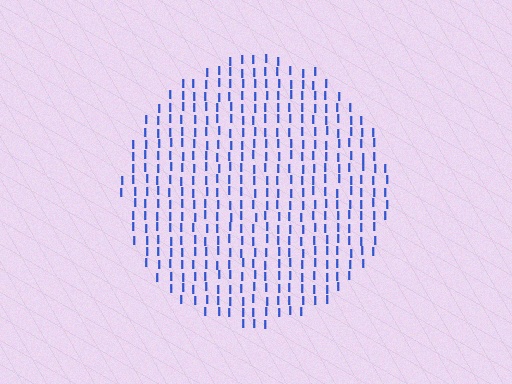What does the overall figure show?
The overall figure shows a circle.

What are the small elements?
The small elements are letter I's.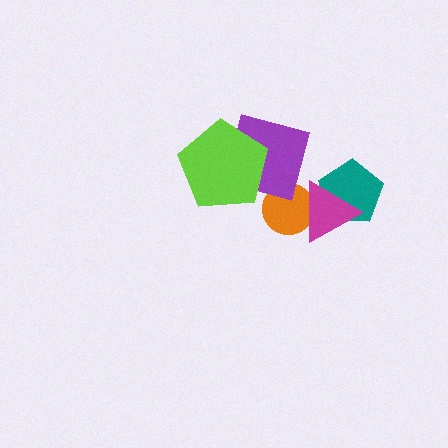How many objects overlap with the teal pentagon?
1 object overlaps with the teal pentagon.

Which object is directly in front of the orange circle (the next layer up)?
The purple diamond is directly in front of the orange circle.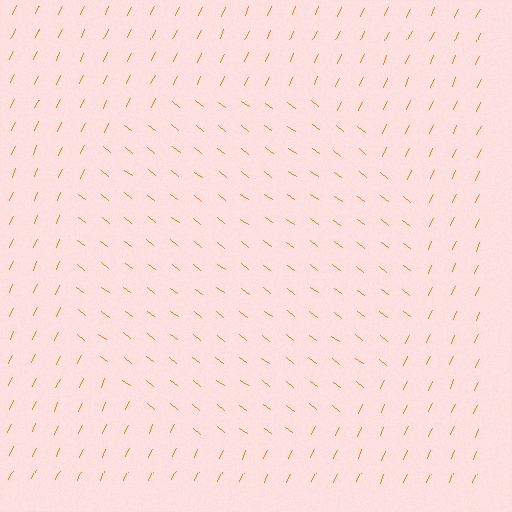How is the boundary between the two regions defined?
The boundary is defined purely by a change in line orientation (approximately 77 degrees difference). All lines are the same color and thickness.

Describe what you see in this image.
The image is filled with small orange line segments. A circle region in the image has lines oriented differently from the surrounding lines, creating a visible texture boundary.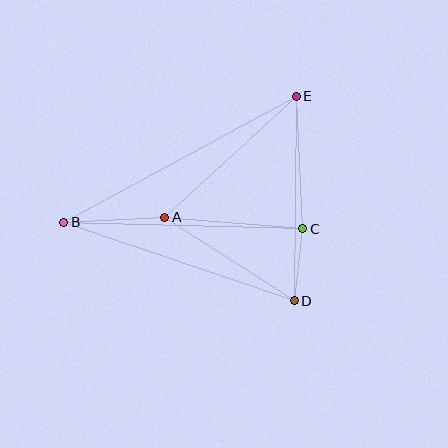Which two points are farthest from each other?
Points B and E are farthest from each other.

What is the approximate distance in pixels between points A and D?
The distance between A and D is approximately 155 pixels.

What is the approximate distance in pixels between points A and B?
The distance between A and B is approximately 101 pixels.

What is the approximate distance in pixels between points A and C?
The distance between A and C is approximately 139 pixels.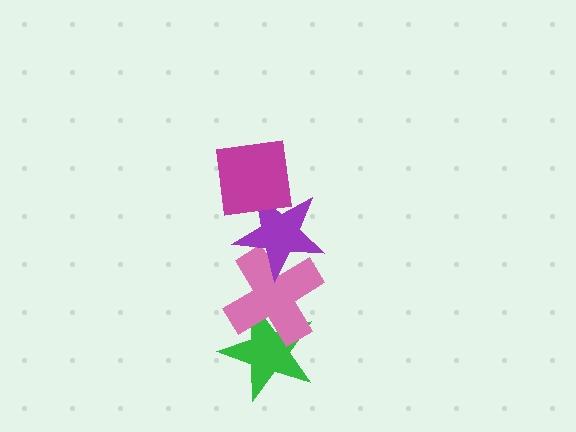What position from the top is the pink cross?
The pink cross is 3rd from the top.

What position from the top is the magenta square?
The magenta square is 1st from the top.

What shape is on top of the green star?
The pink cross is on top of the green star.